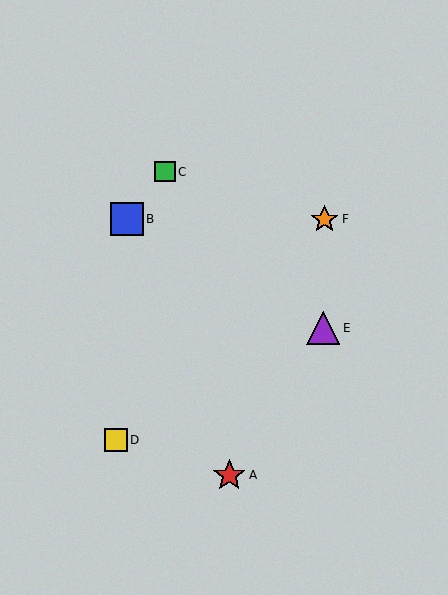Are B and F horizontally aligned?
Yes, both are at y≈219.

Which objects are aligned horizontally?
Objects B, F are aligned horizontally.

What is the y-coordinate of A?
Object A is at y≈475.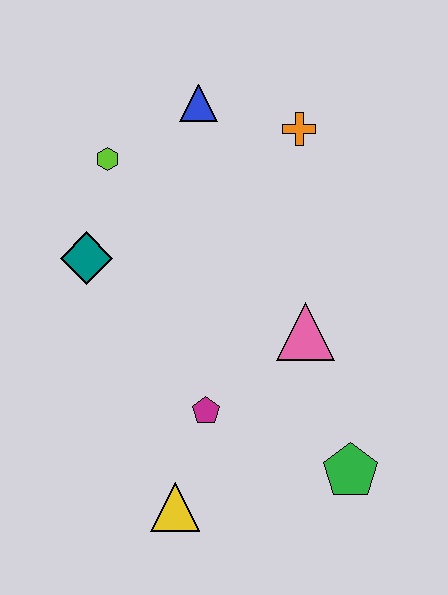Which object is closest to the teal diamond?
The lime hexagon is closest to the teal diamond.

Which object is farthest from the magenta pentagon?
The blue triangle is farthest from the magenta pentagon.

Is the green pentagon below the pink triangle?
Yes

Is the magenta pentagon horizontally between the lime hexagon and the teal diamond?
No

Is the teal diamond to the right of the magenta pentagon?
No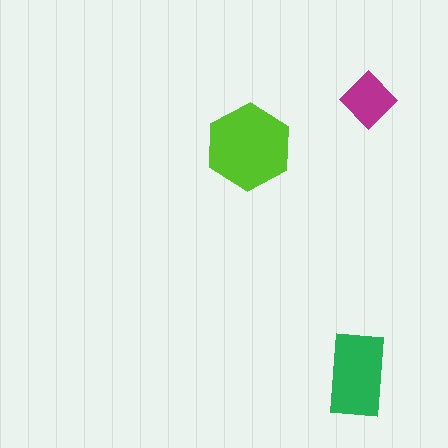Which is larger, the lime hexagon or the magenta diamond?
The lime hexagon.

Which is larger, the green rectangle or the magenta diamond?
The green rectangle.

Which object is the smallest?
The magenta diamond.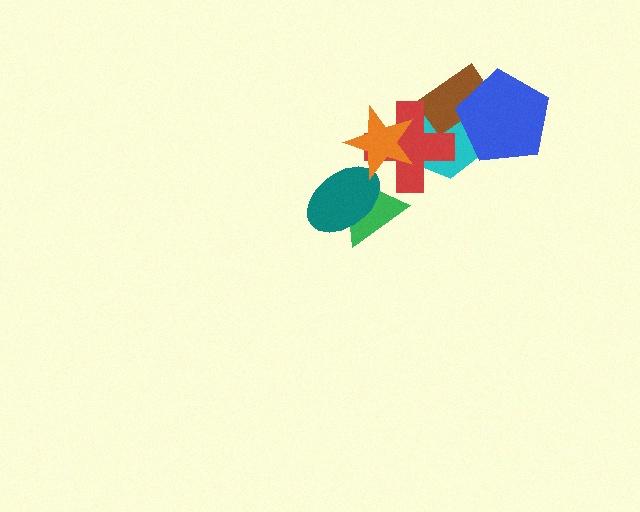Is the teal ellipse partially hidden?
Yes, it is partially covered by another shape.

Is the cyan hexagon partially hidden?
Yes, it is partially covered by another shape.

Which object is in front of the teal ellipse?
The orange star is in front of the teal ellipse.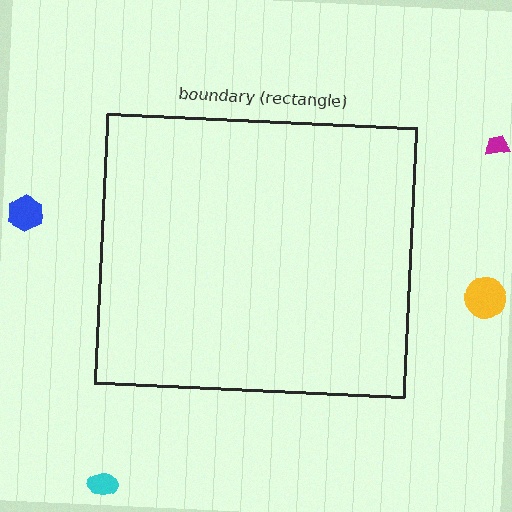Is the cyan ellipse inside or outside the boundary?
Outside.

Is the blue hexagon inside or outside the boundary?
Outside.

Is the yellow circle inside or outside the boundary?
Outside.